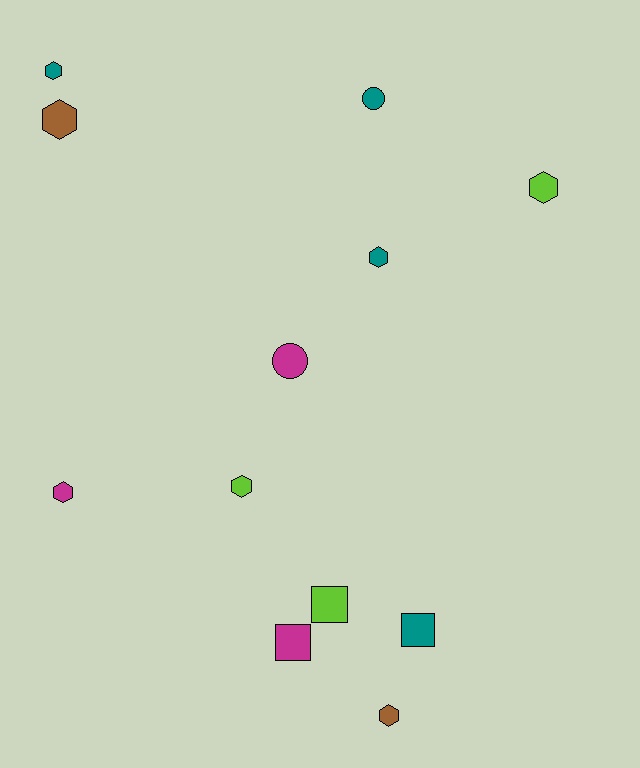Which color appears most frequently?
Teal, with 4 objects.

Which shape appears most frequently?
Hexagon, with 7 objects.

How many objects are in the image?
There are 12 objects.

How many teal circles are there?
There is 1 teal circle.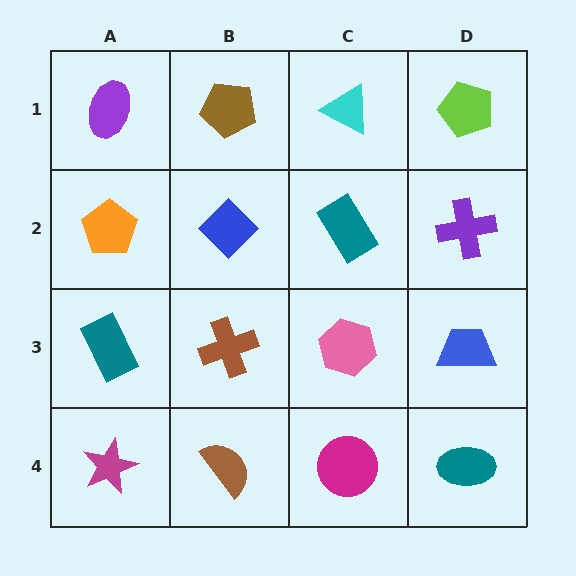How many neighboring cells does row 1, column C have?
3.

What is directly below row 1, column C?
A teal rectangle.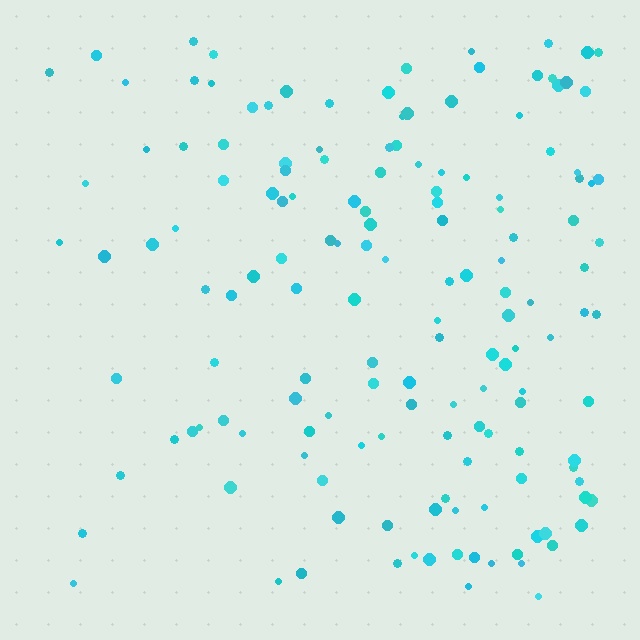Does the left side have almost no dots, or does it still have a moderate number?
Still a moderate number, just noticeably fewer than the right.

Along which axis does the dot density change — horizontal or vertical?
Horizontal.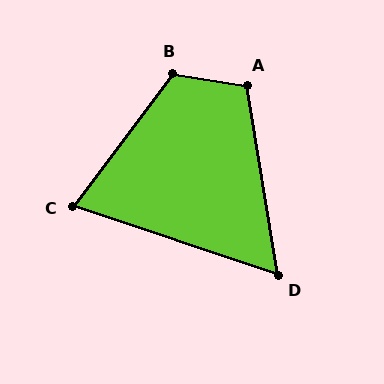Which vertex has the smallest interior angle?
D, at approximately 62 degrees.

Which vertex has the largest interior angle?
B, at approximately 118 degrees.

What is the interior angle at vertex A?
Approximately 108 degrees (obtuse).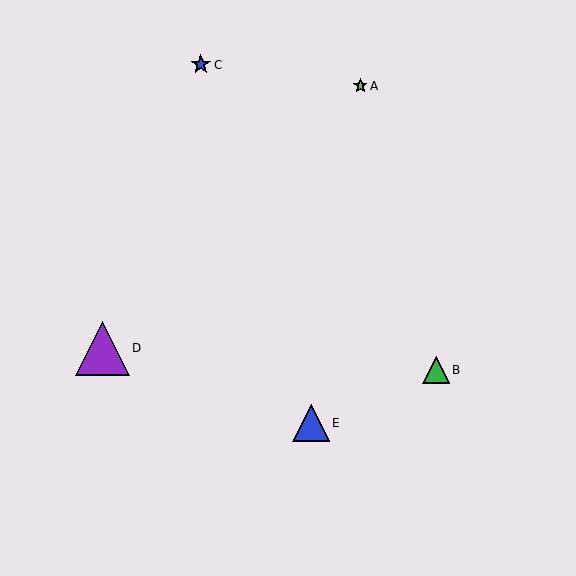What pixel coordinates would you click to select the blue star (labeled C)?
Click at (201, 65) to select the blue star C.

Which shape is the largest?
The purple triangle (labeled D) is the largest.